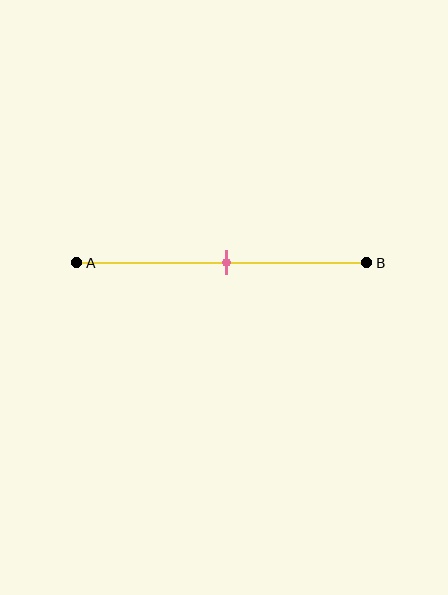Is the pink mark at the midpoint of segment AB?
Yes, the mark is approximately at the midpoint.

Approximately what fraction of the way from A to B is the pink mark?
The pink mark is approximately 50% of the way from A to B.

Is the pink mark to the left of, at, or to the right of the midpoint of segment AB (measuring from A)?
The pink mark is approximately at the midpoint of segment AB.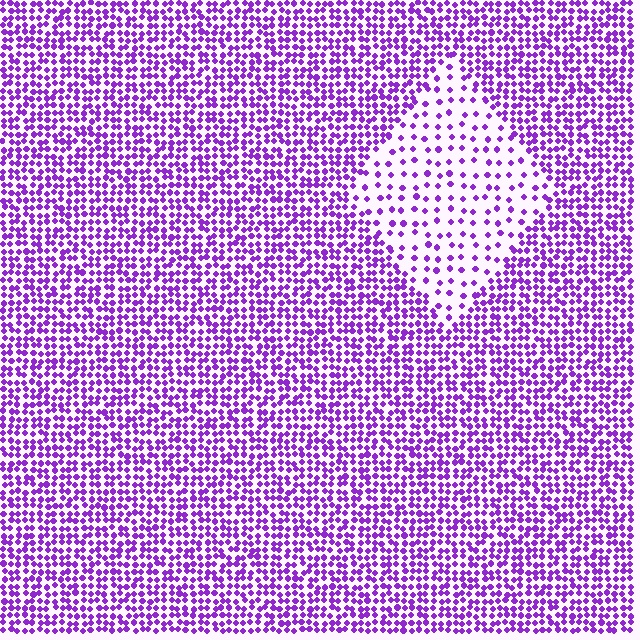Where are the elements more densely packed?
The elements are more densely packed outside the diamond boundary.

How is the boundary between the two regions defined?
The boundary is defined by a change in element density (approximately 2.7x ratio). All elements are the same color, size, and shape.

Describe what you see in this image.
The image contains small purple elements arranged at two different densities. A diamond-shaped region is visible where the elements are less densely packed than the surrounding area.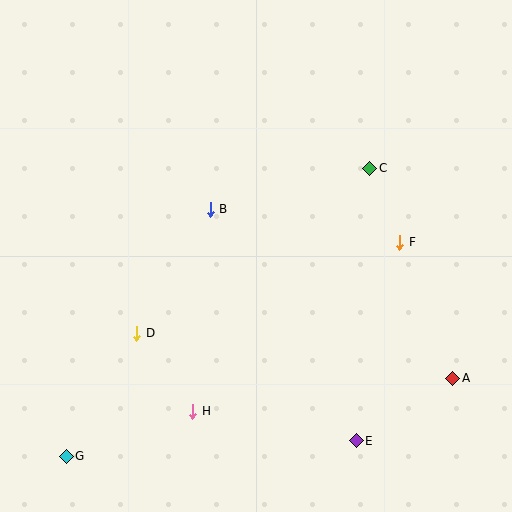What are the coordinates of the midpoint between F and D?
The midpoint between F and D is at (268, 288).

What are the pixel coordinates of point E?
Point E is at (356, 441).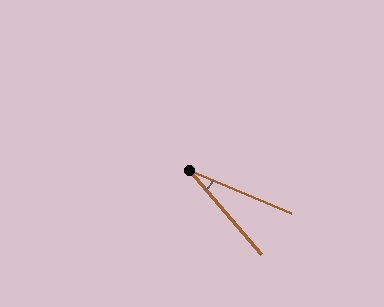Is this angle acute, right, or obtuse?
It is acute.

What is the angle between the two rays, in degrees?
Approximately 26 degrees.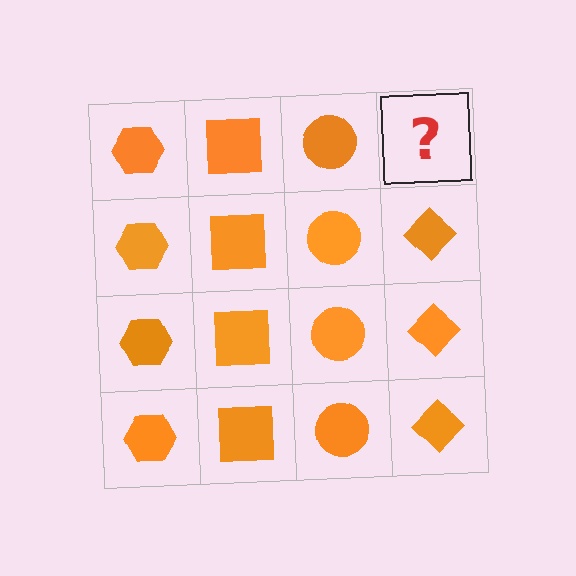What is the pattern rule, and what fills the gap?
The rule is that each column has a consistent shape. The gap should be filled with an orange diamond.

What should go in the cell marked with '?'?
The missing cell should contain an orange diamond.